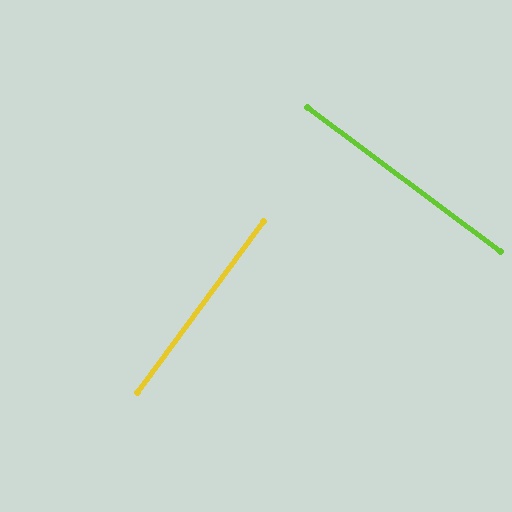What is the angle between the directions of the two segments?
Approximately 89 degrees.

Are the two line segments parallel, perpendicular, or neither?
Perpendicular — they meet at approximately 89°.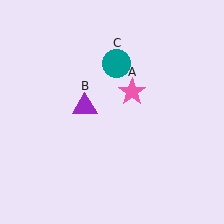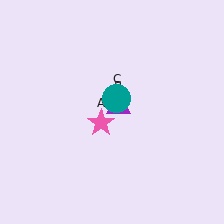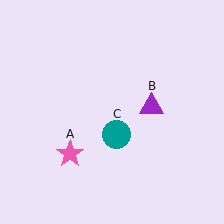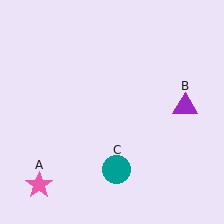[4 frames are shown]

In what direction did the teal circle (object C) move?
The teal circle (object C) moved down.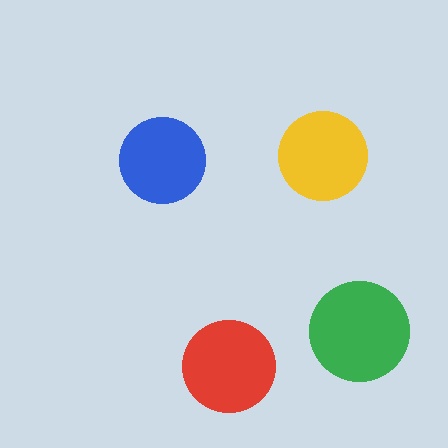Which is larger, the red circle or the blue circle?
The red one.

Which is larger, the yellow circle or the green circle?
The green one.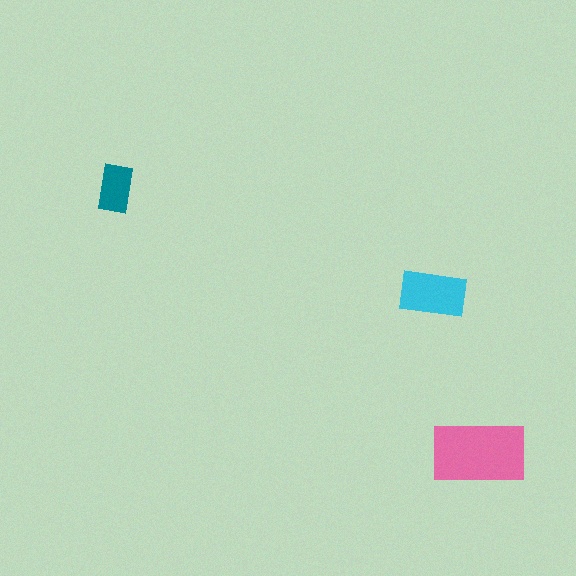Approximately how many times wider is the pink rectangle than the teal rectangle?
About 2 times wider.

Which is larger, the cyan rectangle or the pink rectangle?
The pink one.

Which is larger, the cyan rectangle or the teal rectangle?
The cyan one.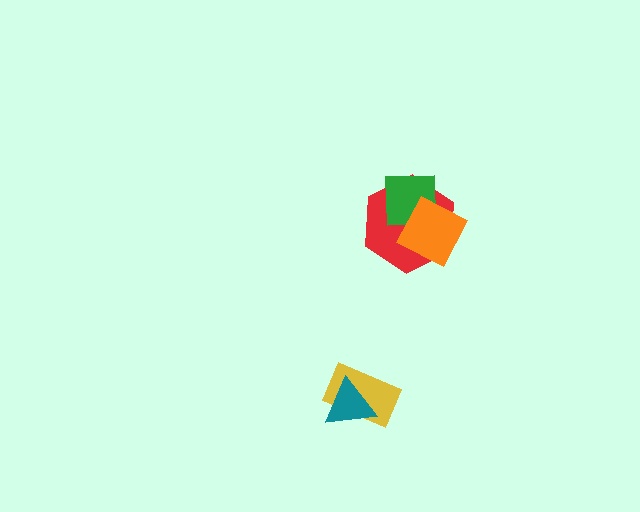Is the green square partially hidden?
Yes, it is partially covered by another shape.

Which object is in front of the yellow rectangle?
The teal triangle is in front of the yellow rectangle.